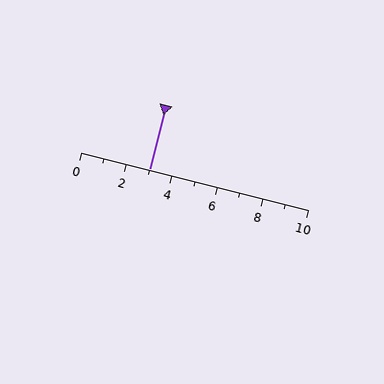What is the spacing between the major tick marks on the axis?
The major ticks are spaced 2 apart.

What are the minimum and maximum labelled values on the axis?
The axis runs from 0 to 10.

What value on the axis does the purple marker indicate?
The marker indicates approximately 3.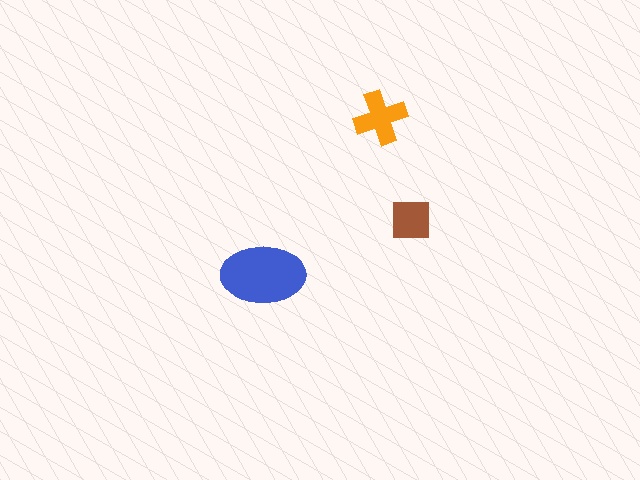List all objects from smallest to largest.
The brown square, the orange cross, the blue ellipse.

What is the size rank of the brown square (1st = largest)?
3rd.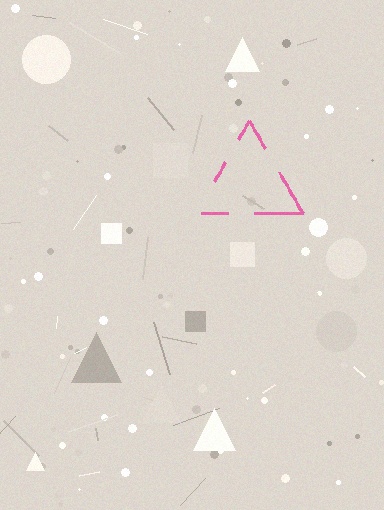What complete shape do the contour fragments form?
The contour fragments form a triangle.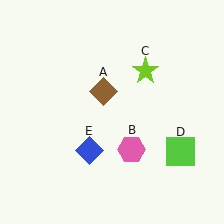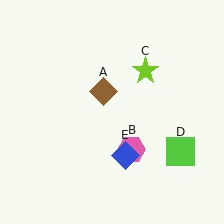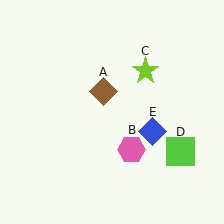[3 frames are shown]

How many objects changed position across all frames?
1 object changed position: blue diamond (object E).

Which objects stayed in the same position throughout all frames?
Brown diamond (object A) and pink hexagon (object B) and lime star (object C) and lime square (object D) remained stationary.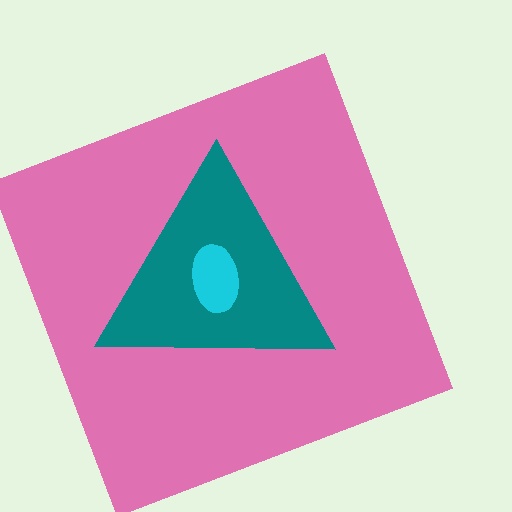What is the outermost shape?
The pink square.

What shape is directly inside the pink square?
The teal triangle.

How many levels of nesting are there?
3.